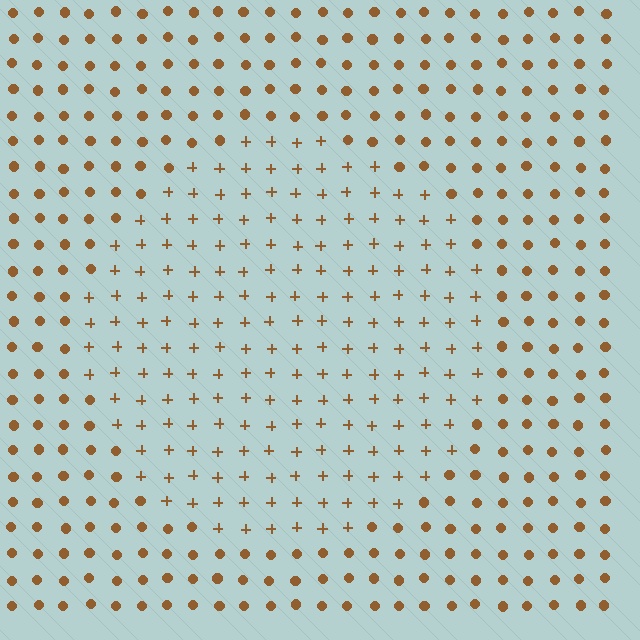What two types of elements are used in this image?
The image uses plus signs inside the circle region and circles outside it.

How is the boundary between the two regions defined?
The boundary is defined by a change in element shape: plus signs inside vs. circles outside. All elements share the same color and spacing.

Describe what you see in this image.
The image is filled with small brown elements arranged in a uniform grid. A circle-shaped region contains plus signs, while the surrounding area contains circles. The boundary is defined purely by the change in element shape.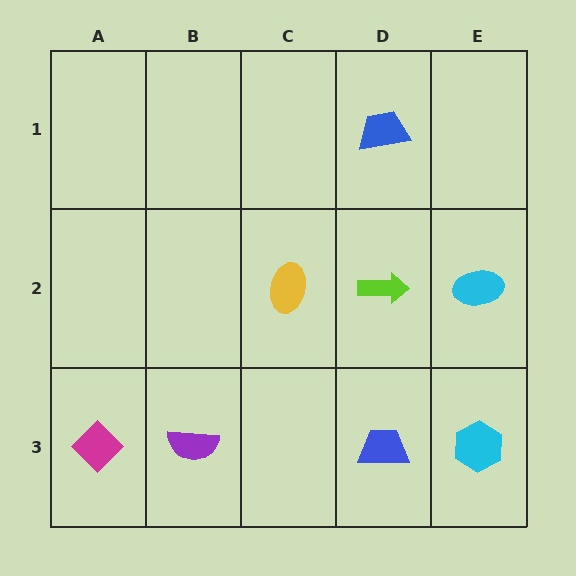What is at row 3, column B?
A purple semicircle.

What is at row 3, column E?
A cyan hexagon.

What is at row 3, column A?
A magenta diamond.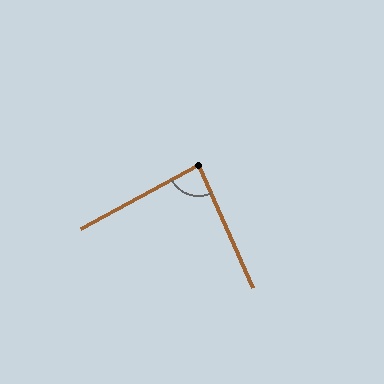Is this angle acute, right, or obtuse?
It is approximately a right angle.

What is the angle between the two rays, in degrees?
Approximately 85 degrees.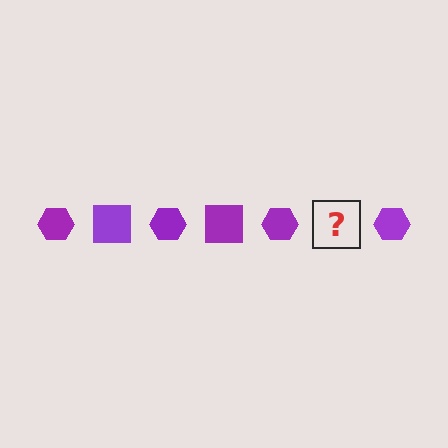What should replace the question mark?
The question mark should be replaced with a purple square.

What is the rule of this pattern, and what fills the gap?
The rule is that the pattern cycles through hexagon, square shapes in purple. The gap should be filled with a purple square.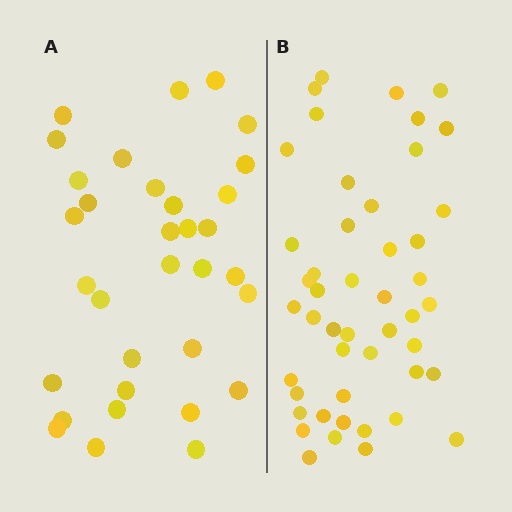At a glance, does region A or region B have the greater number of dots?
Region B (the right region) has more dots.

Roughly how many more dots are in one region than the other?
Region B has approximately 15 more dots than region A.